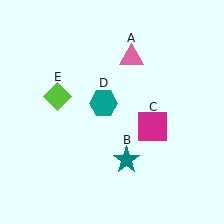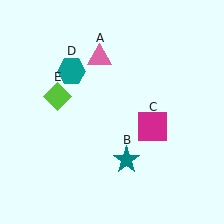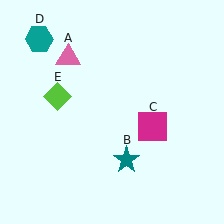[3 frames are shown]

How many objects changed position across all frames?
2 objects changed position: pink triangle (object A), teal hexagon (object D).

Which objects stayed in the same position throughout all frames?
Teal star (object B) and magenta square (object C) and lime diamond (object E) remained stationary.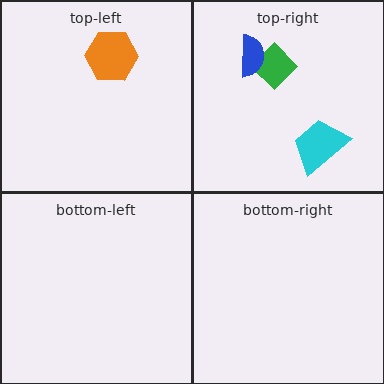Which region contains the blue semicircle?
The top-right region.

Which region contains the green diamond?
The top-right region.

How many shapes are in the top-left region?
1.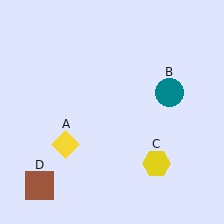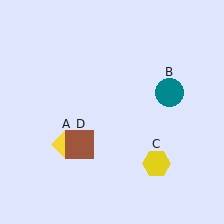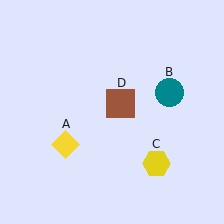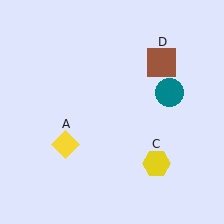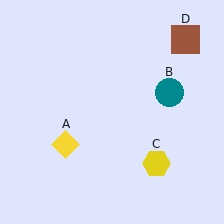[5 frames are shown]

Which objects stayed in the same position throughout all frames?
Yellow diamond (object A) and teal circle (object B) and yellow hexagon (object C) remained stationary.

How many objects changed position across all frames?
1 object changed position: brown square (object D).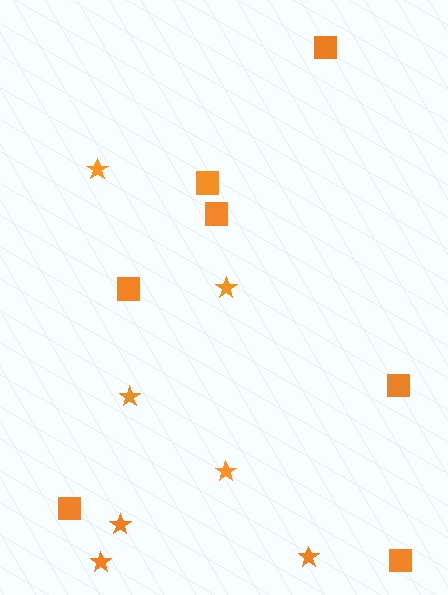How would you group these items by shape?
There are 2 groups: one group of squares (7) and one group of stars (7).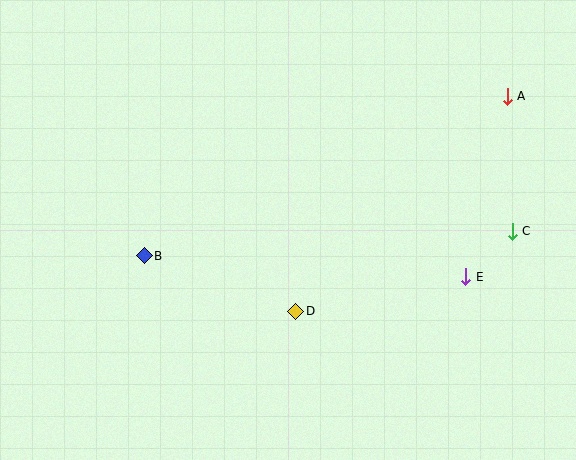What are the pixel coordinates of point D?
Point D is at (296, 311).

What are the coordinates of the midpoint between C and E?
The midpoint between C and E is at (489, 254).